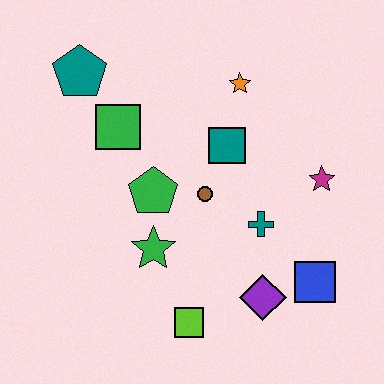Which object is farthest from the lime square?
The teal pentagon is farthest from the lime square.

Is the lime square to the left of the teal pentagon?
No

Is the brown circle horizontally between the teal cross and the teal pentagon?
Yes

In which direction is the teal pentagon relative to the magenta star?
The teal pentagon is to the left of the magenta star.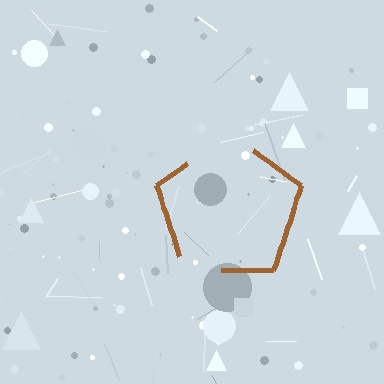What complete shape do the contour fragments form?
The contour fragments form a pentagon.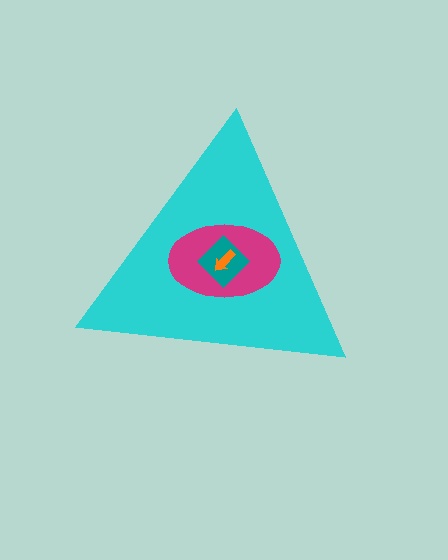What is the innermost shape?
The orange arrow.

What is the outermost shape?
The cyan triangle.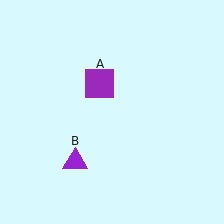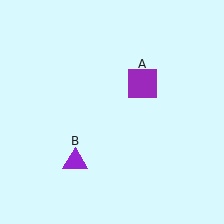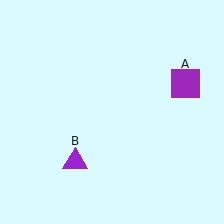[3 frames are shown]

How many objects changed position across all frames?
1 object changed position: purple square (object A).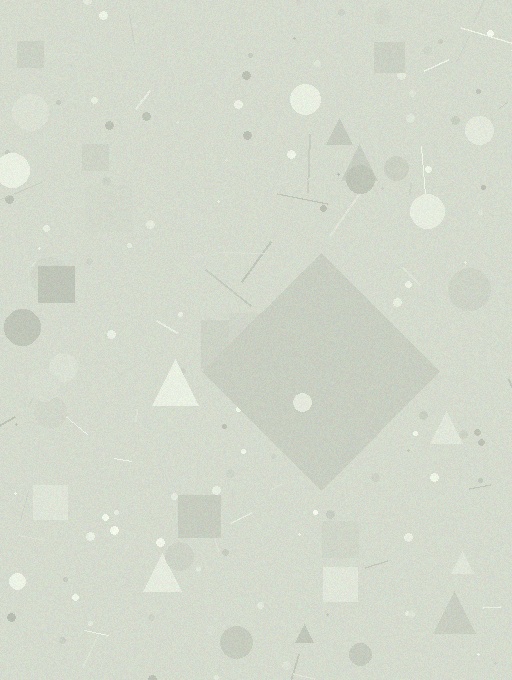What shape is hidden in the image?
A diamond is hidden in the image.